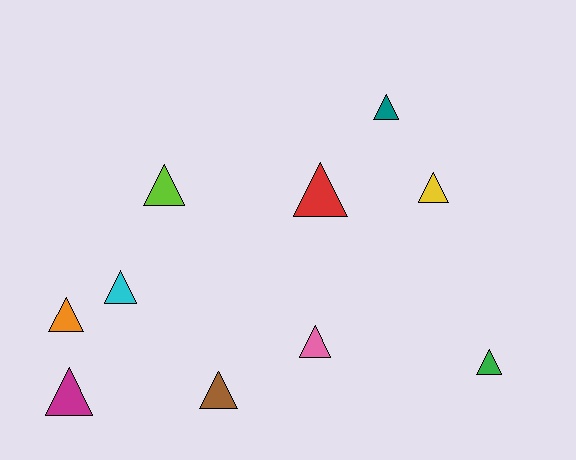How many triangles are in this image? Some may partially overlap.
There are 10 triangles.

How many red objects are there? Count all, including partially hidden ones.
There is 1 red object.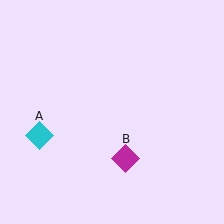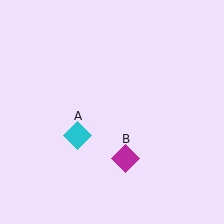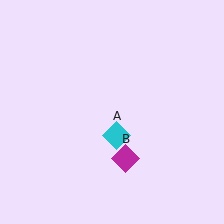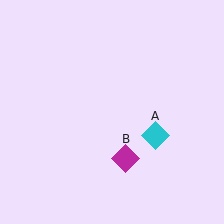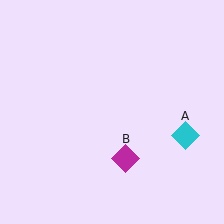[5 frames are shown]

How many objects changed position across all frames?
1 object changed position: cyan diamond (object A).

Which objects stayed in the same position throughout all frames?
Magenta diamond (object B) remained stationary.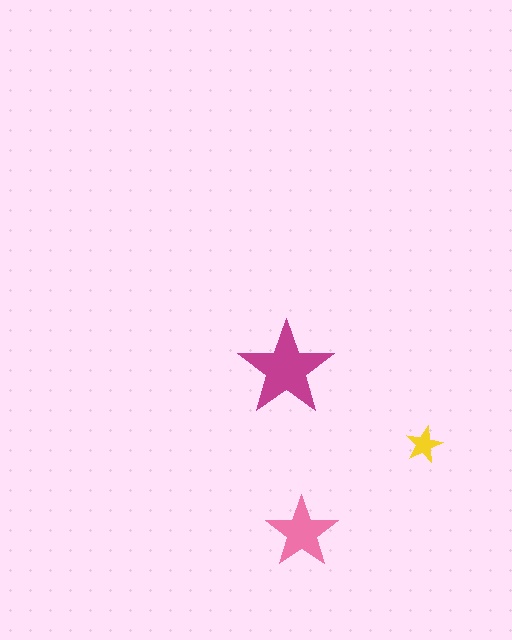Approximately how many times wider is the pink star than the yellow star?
About 2 times wider.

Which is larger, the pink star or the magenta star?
The magenta one.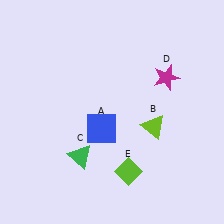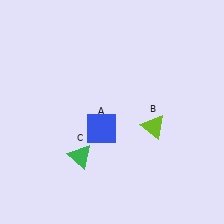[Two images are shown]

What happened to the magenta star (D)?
The magenta star (D) was removed in Image 2. It was in the top-right area of Image 1.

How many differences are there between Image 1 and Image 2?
There are 2 differences between the two images.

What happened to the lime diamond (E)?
The lime diamond (E) was removed in Image 2. It was in the bottom-right area of Image 1.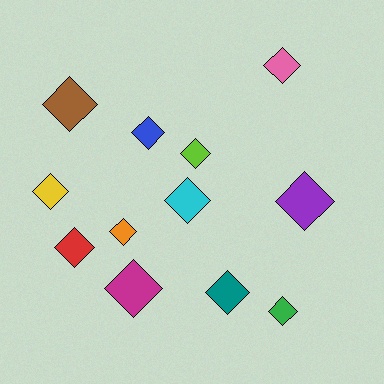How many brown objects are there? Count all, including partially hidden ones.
There is 1 brown object.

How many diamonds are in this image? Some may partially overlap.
There are 12 diamonds.